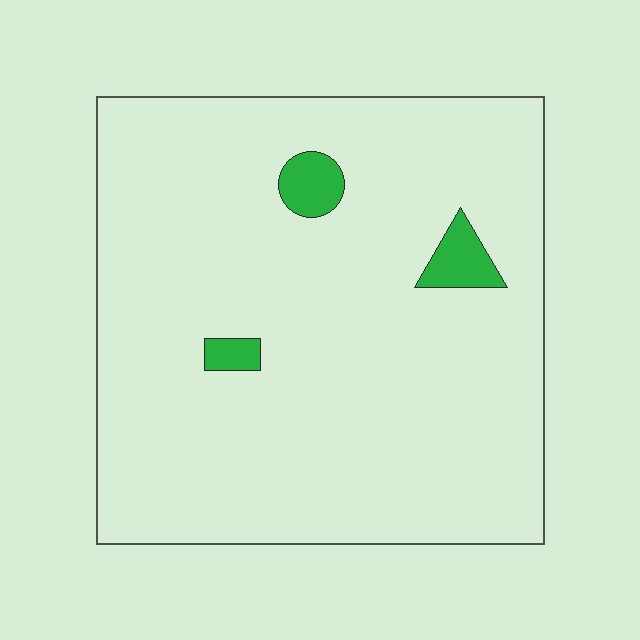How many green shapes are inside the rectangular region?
3.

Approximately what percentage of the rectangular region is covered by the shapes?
Approximately 5%.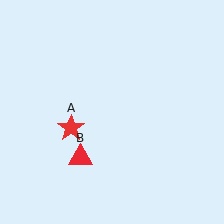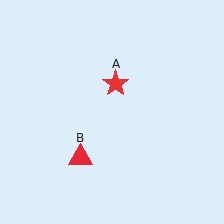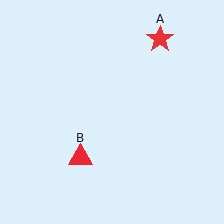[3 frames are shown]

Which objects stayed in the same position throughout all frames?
Red triangle (object B) remained stationary.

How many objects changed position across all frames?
1 object changed position: red star (object A).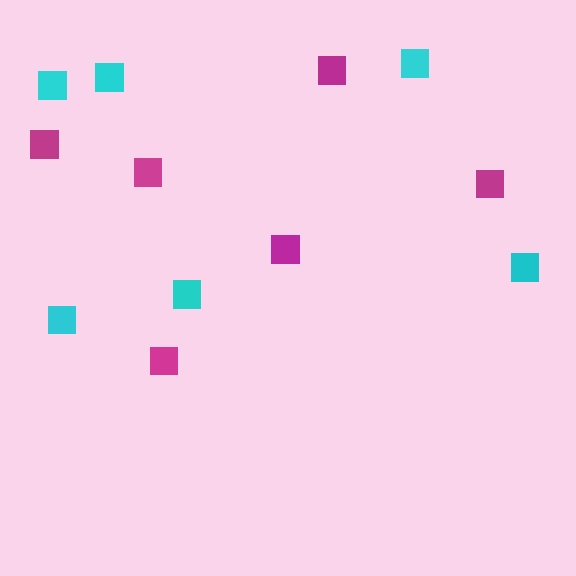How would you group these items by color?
There are 2 groups: one group of magenta squares (6) and one group of cyan squares (6).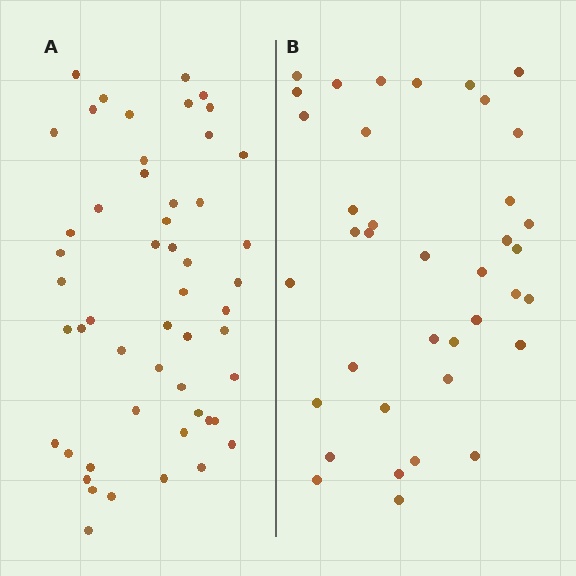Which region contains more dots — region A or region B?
Region A (the left region) has more dots.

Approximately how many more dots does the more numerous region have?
Region A has approximately 15 more dots than region B.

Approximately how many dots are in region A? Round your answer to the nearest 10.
About 50 dots. (The exact count is 52, which rounds to 50.)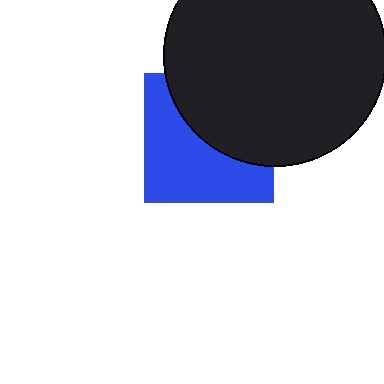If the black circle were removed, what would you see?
You would see the complete blue square.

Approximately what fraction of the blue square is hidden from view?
Roughly 45% of the blue square is hidden behind the black circle.